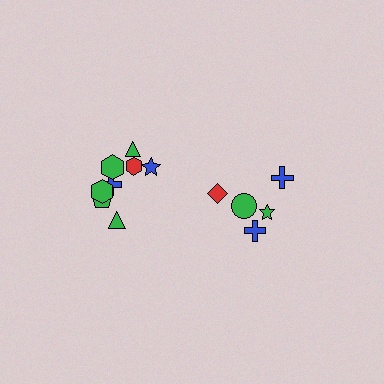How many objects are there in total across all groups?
There are 13 objects.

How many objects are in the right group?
There are 5 objects.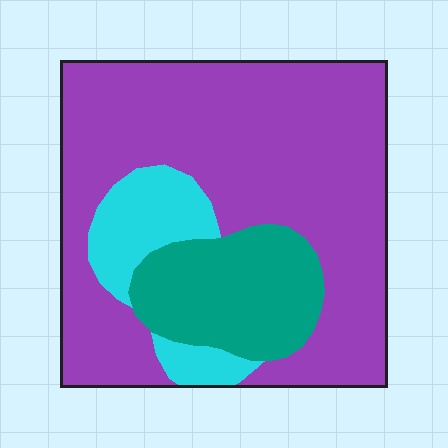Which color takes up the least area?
Cyan, at roughly 15%.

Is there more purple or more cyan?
Purple.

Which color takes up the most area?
Purple, at roughly 70%.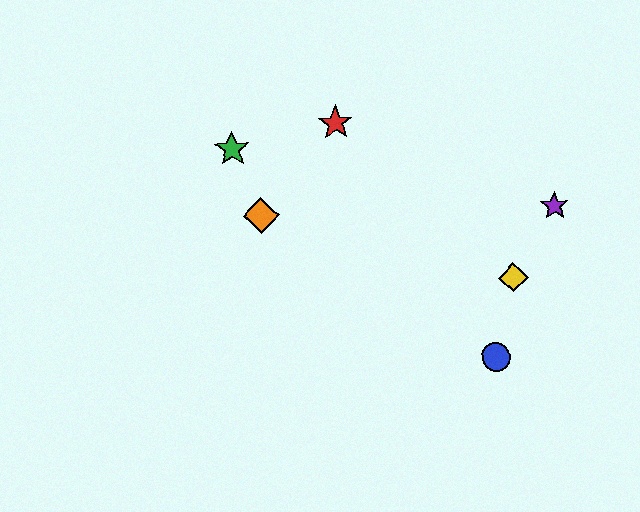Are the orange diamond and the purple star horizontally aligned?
Yes, both are at y≈216.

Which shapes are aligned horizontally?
The purple star, the orange diamond are aligned horizontally.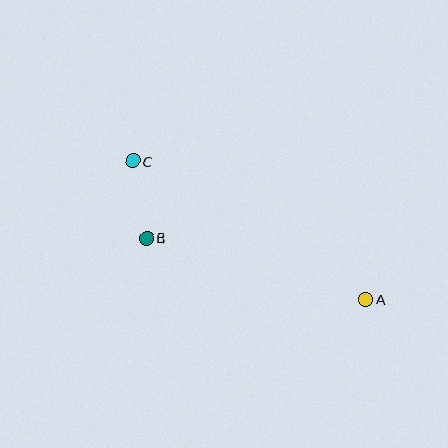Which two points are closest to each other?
Points B and C are closest to each other.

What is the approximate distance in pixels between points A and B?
The distance between A and B is approximately 227 pixels.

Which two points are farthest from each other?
Points A and C are farthest from each other.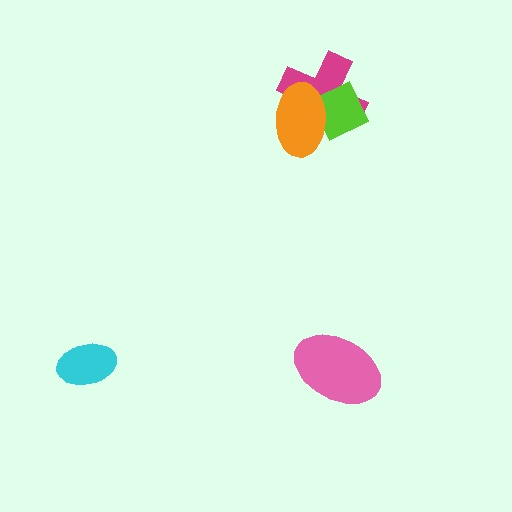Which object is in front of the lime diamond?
The orange ellipse is in front of the lime diamond.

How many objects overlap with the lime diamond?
2 objects overlap with the lime diamond.